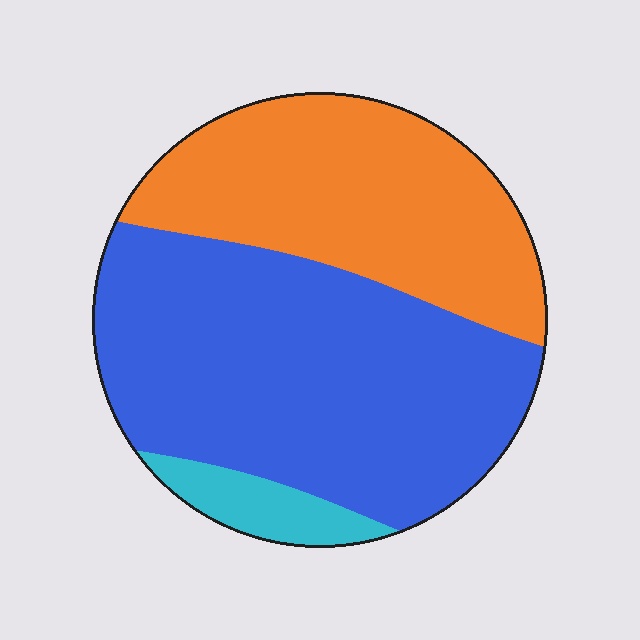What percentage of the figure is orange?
Orange covers about 35% of the figure.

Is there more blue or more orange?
Blue.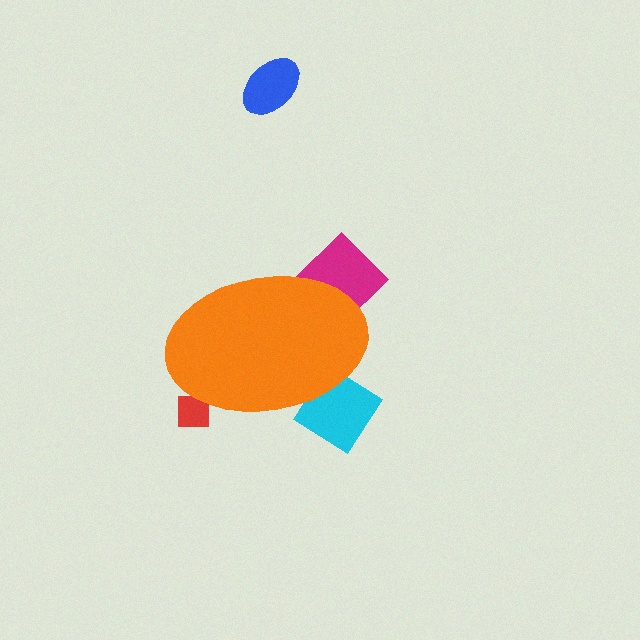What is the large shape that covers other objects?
An orange ellipse.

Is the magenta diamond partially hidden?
Yes, the magenta diamond is partially hidden behind the orange ellipse.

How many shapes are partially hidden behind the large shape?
3 shapes are partially hidden.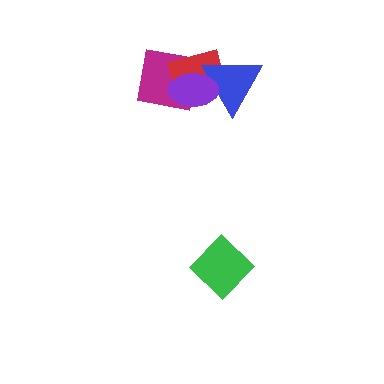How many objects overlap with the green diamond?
0 objects overlap with the green diamond.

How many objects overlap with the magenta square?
2 objects overlap with the magenta square.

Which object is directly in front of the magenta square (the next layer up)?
The red rectangle is directly in front of the magenta square.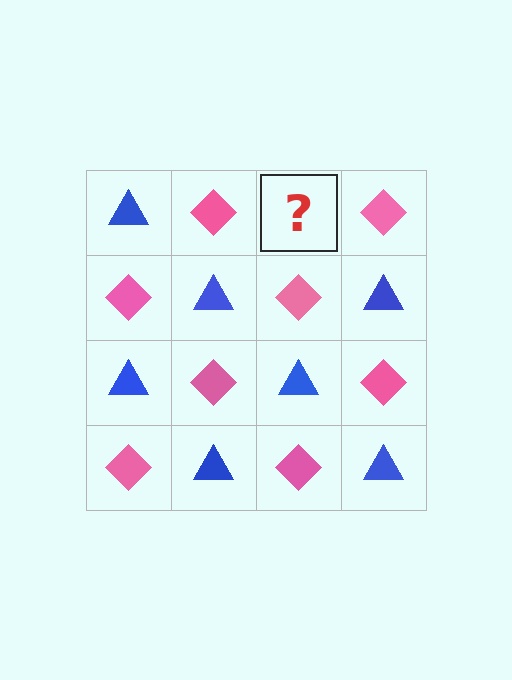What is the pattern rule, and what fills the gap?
The rule is that it alternates blue triangle and pink diamond in a checkerboard pattern. The gap should be filled with a blue triangle.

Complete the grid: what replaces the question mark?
The question mark should be replaced with a blue triangle.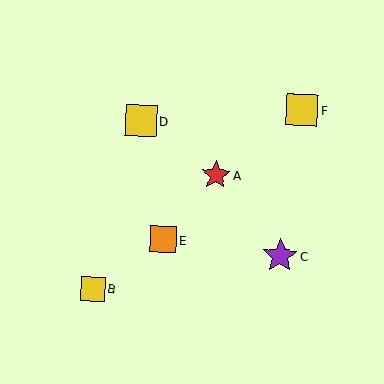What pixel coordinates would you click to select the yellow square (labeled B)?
Click at (93, 289) to select the yellow square B.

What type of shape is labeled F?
Shape F is a yellow square.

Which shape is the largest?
The purple star (labeled C) is the largest.